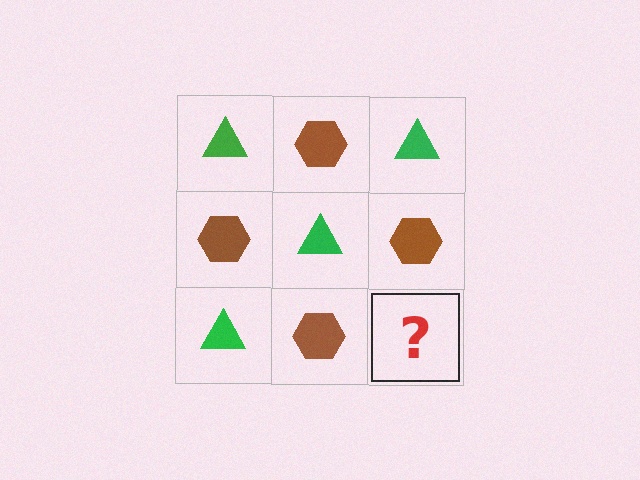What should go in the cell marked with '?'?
The missing cell should contain a green triangle.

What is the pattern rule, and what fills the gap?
The rule is that it alternates green triangle and brown hexagon in a checkerboard pattern. The gap should be filled with a green triangle.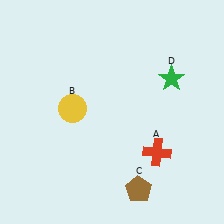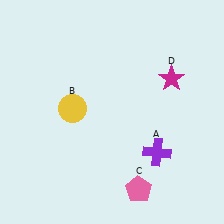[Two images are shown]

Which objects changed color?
A changed from red to purple. C changed from brown to pink. D changed from green to magenta.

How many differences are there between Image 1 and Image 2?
There are 3 differences between the two images.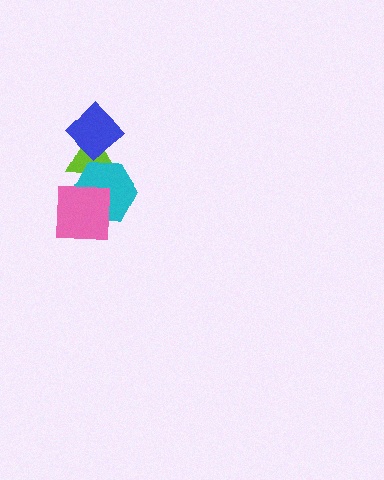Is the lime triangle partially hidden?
Yes, it is partially covered by another shape.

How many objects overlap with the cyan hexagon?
2 objects overlap with the cyan hexagon.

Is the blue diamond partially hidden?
No, no other shape covers it.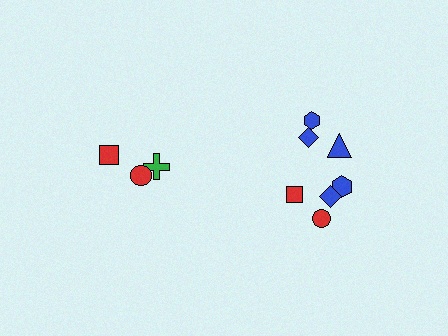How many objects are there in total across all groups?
There are 10 objects.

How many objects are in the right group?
There are 7 objects.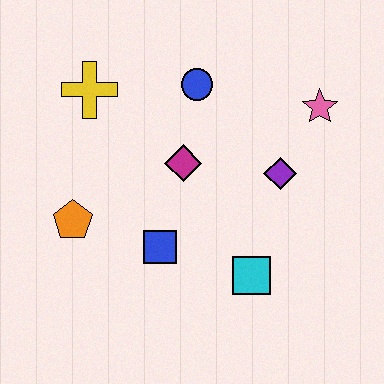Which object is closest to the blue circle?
The magenta diamond is closest to the blue circle.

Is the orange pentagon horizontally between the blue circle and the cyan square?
No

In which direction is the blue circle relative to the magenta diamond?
The blue circle is above the magenta diamond.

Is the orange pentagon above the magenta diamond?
No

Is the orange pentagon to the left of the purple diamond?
Yes